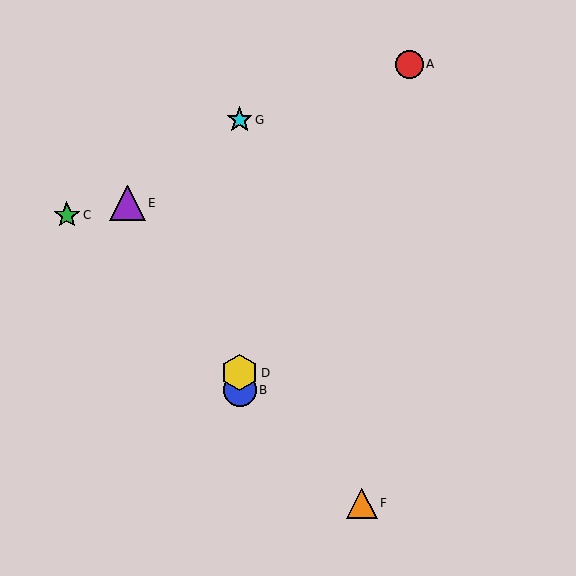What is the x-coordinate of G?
Object G is at x≈240.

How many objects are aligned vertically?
3 objects (B, D, G) are aligned vertically.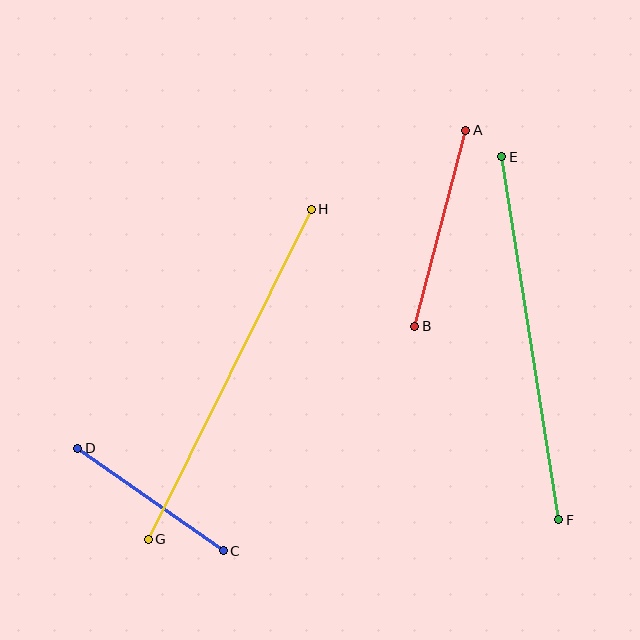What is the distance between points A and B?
The distance is approximately 203 pixels.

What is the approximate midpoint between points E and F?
The midpoint is at approximately (530, 338) pixels.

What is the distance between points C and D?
The distance is approximately 178 pixels.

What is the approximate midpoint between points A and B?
The midpoint is at approximately (440, 228) pixels.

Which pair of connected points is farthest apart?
Points G and H are farthest apart.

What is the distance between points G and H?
The distance is approximately 368 pixels.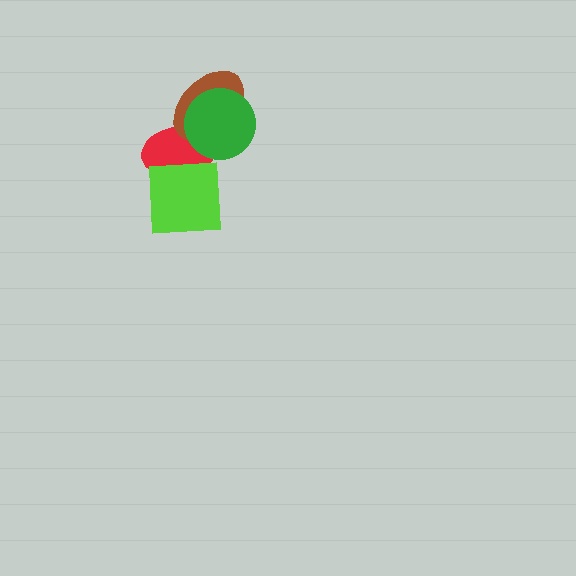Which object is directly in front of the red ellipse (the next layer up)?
The brown ellipse is directly in front of the red ellipse.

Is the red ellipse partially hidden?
Yes, it is partially covered by another shape.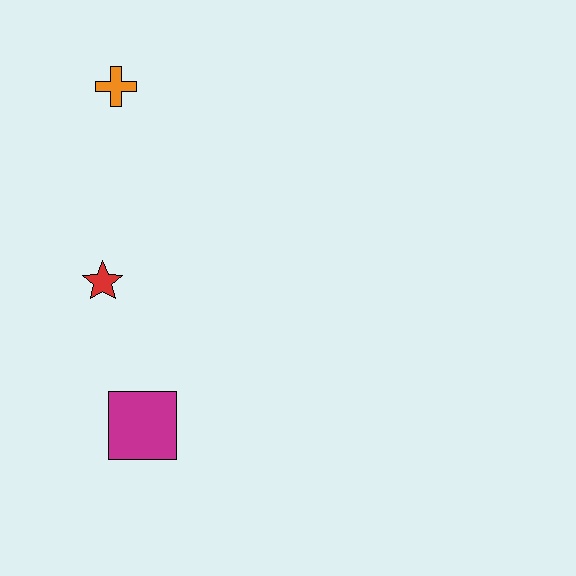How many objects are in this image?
There are 3 objects.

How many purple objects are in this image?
There are no purple objects.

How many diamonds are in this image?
There are no diamonds.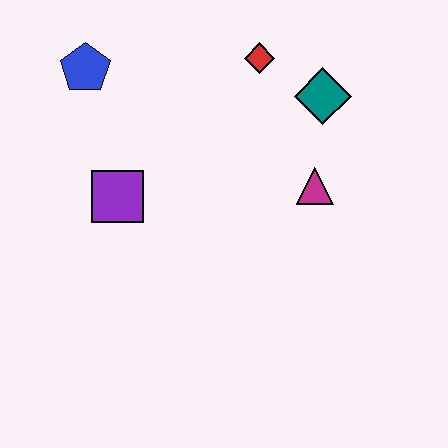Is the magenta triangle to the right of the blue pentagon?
Yes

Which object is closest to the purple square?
The blue pentagon is closest to the purple square.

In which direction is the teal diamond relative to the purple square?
The teal diamond is to the right of the purple square.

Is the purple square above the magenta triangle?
No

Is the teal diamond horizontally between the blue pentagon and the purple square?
No